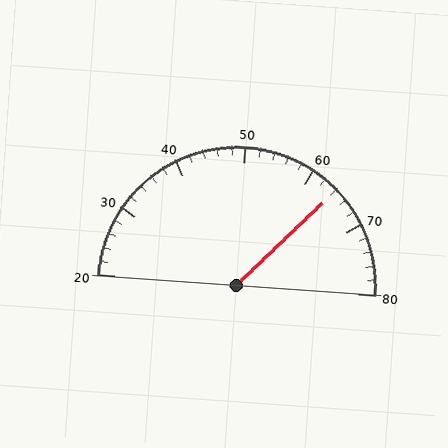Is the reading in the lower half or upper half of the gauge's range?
The reading is in the upper half of the range (20 to 80).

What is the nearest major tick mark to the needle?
The nearest major tick mark is 60.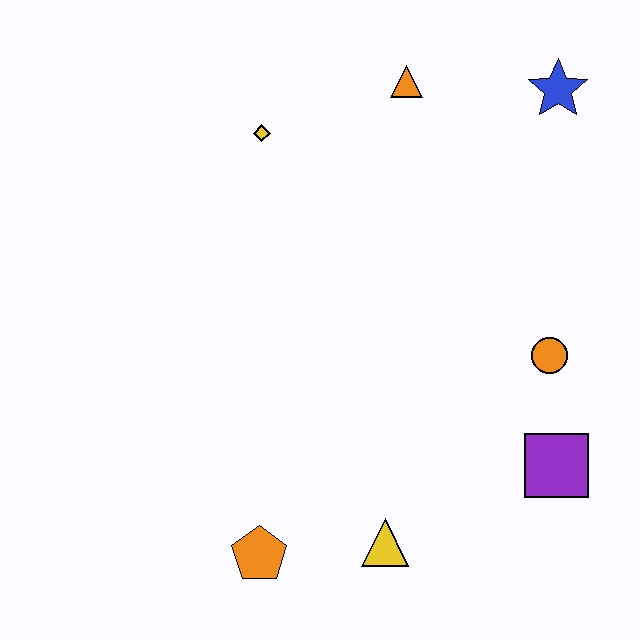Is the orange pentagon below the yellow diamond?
Yes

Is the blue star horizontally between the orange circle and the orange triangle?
No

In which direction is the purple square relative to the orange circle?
The purple square is below the orange circle.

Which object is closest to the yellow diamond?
The orange triangle is closest to the yellow diamond.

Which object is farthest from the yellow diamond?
The purple square is farthest from the yellow diamond.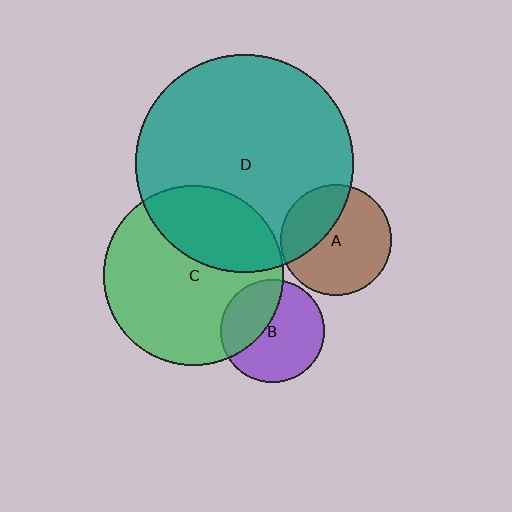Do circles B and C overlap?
Yes.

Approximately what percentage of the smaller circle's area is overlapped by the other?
Approximately 35%.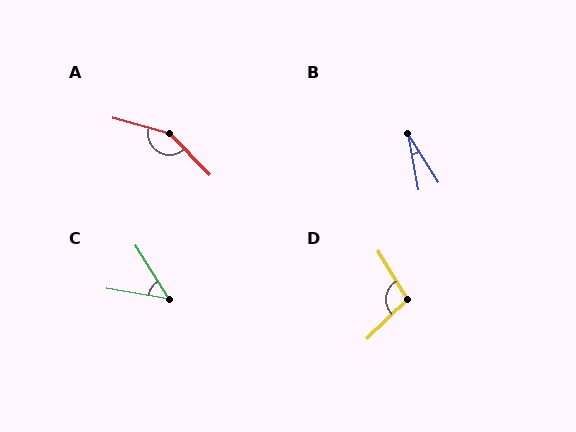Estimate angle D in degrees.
Approximately 103 degrees.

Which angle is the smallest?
B, at approximately 22 degrees.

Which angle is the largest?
A, at approximately 150 degrees.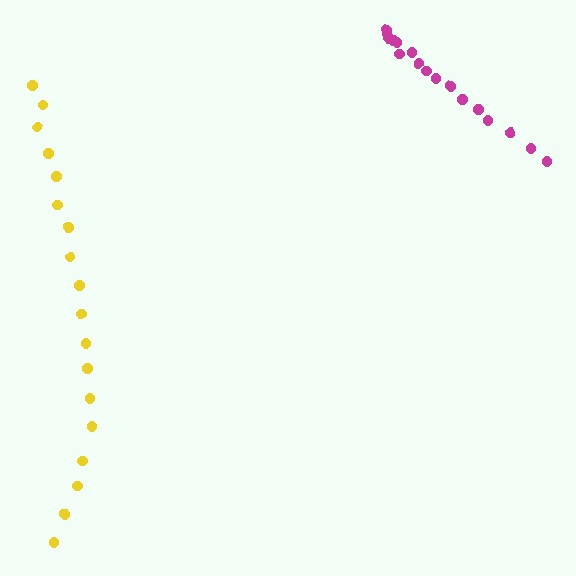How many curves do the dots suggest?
There are 2 distinct paths.